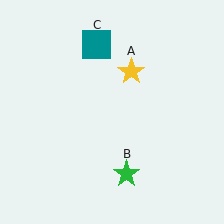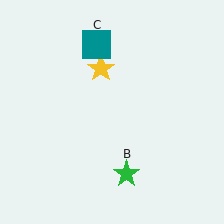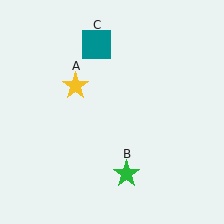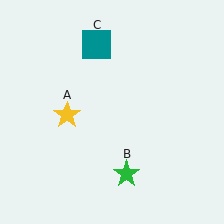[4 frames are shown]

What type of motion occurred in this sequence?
The yellow star (object A) rotated counterclockwise around the center of the scene.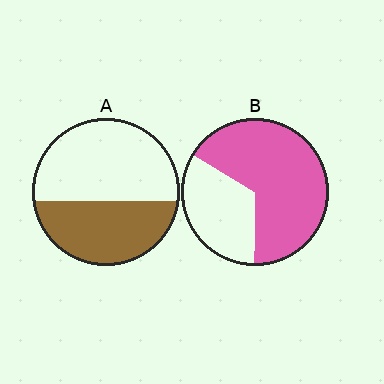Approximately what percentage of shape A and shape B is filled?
A is approximately 40% and B is approximately 65%.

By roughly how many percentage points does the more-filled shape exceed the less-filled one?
By roughly 25 percentage points (B over A).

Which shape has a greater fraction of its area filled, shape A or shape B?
Shape B.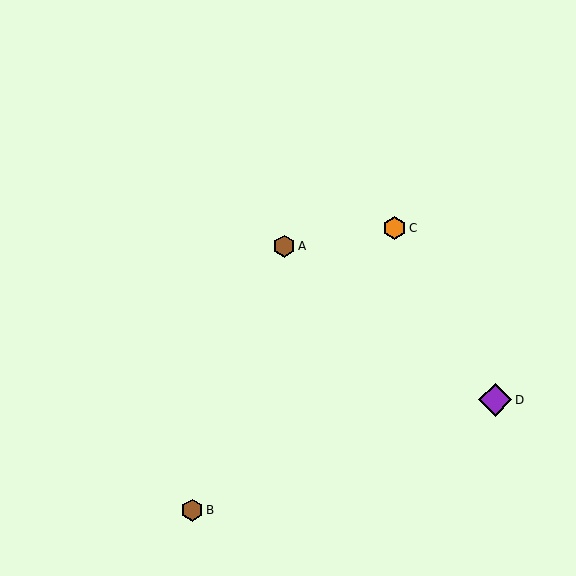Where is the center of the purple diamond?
The center of the purple diamond is at (495, 400).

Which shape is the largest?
The purple diamond (labeled D) is the largest.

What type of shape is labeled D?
Shape D is a purple diamond.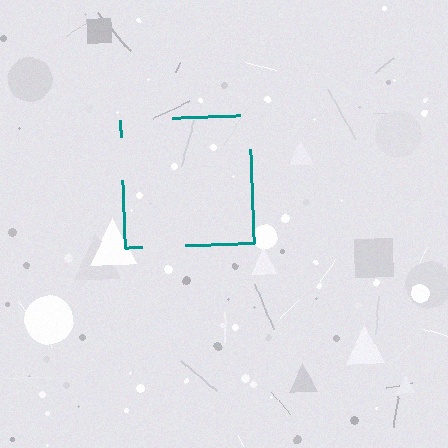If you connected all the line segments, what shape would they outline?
They would outline a square.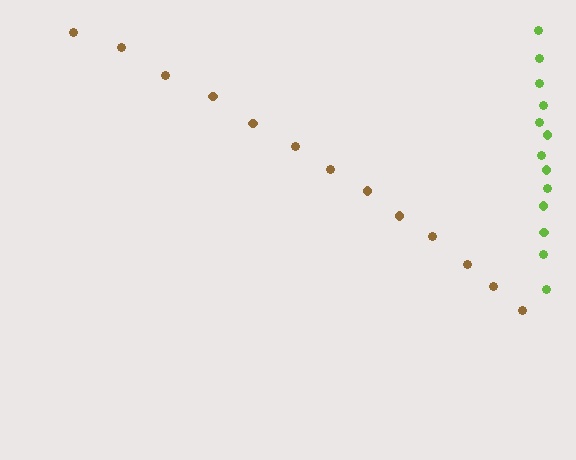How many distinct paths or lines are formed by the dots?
There are 2 distinct paths.